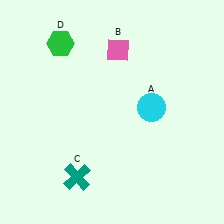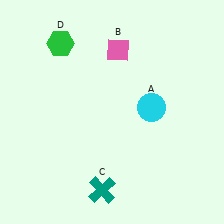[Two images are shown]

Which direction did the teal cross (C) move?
The teal cross (C) moved right.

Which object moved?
The teal cross (C) moved right.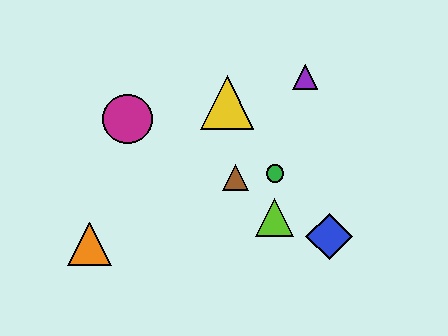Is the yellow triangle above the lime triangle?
Yes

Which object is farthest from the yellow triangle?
The orange triangle is farthest from the yellow triangle.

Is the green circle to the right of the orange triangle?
Yes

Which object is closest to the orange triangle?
The magenta circle is closest to the orange triangle.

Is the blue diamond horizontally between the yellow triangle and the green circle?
No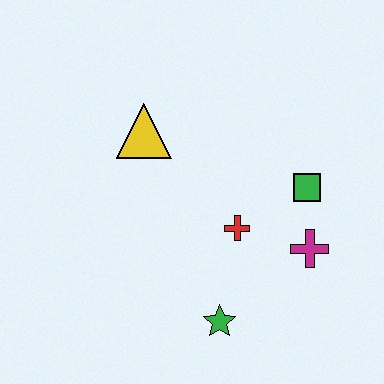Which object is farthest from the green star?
The yellow triangle is farthest from the green star.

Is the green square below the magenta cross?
No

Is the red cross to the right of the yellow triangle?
Yes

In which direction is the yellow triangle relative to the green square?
The yellow triangle is to the left of the green square.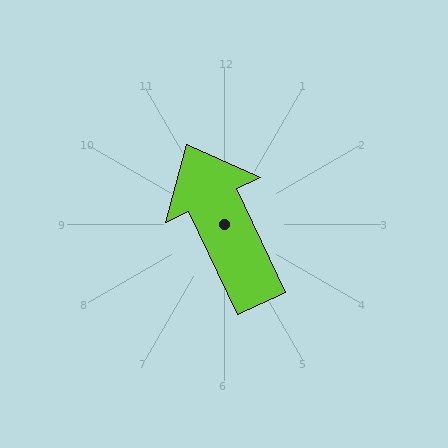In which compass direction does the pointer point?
Northwest.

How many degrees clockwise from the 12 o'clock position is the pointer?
Approximately 335 degrees.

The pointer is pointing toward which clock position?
Roughly 11 o'clock.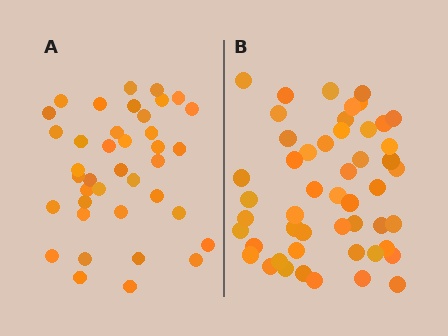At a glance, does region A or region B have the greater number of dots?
Region B (the right region) has more dots.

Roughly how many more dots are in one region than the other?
Region B has roughly 12 or so more dots than region A.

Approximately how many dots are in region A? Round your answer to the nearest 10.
About 40 dots. (The exact count is 39, which rounds to 40.)